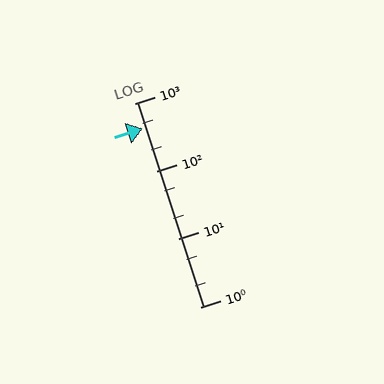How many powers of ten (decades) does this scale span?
The scale spans 3 decades, from 1 to 1000.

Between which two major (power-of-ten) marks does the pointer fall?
The pointer is between 100 and 1000.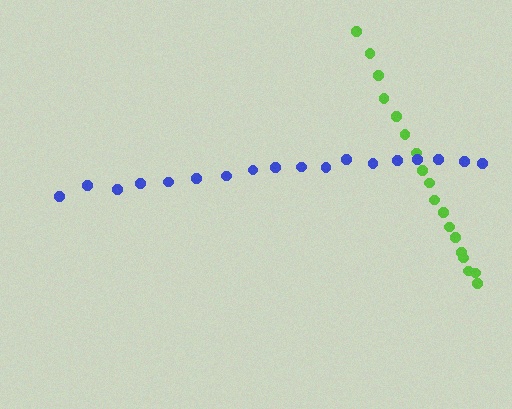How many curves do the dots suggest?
There are 2 distinct paths.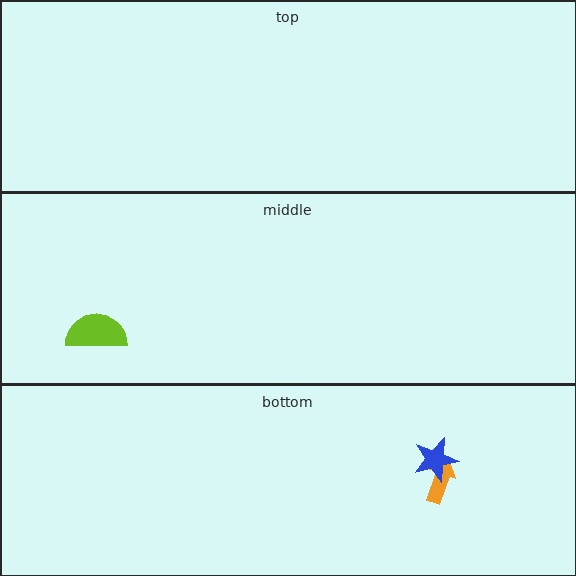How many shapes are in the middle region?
1.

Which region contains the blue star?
The bottom region.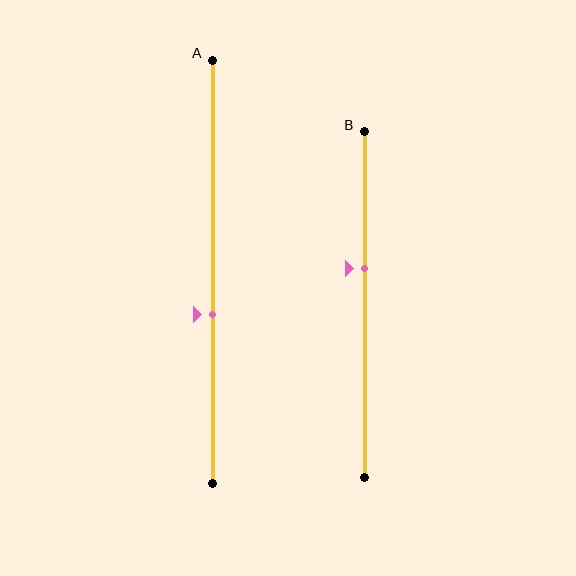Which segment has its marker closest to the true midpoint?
Segment A has its marker closest to the true midpoint.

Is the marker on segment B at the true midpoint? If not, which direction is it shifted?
No, the marker on segment B is shifted upward by about 10% of the segment length.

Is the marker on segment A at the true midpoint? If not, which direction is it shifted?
No, the marker on segment A is shifted downward by about 10% of the segment length.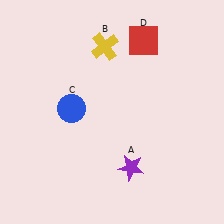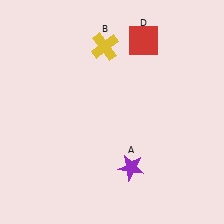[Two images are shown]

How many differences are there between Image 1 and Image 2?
There is 1 difference between the two images.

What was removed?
The blue circle (C) was removed in Image 2.